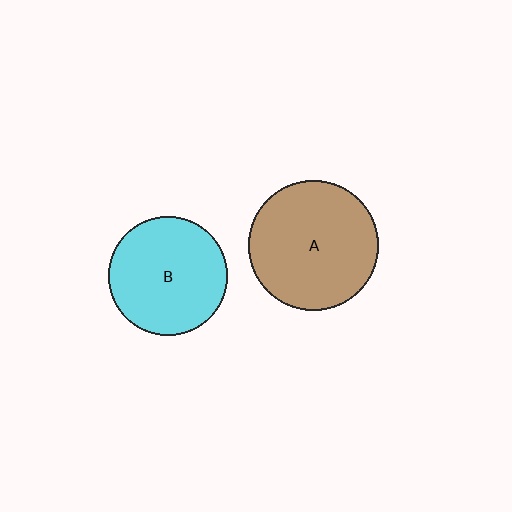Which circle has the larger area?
Circle A (brown).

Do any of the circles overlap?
No, none of the circles overlap.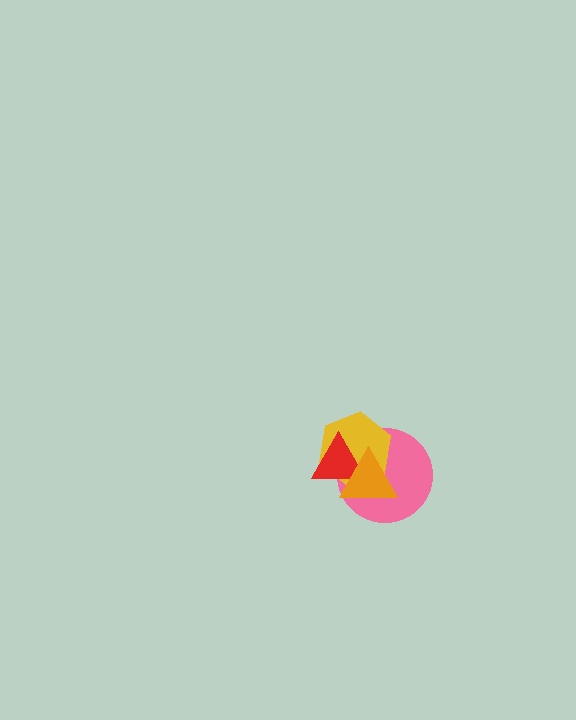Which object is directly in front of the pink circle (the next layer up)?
The yellow hexagon is directly in front of the pink circle.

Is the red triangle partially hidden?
Yes, it is partially covered by another shape.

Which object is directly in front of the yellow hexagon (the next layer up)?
The red triangle is directly in front of the yellow hexagon.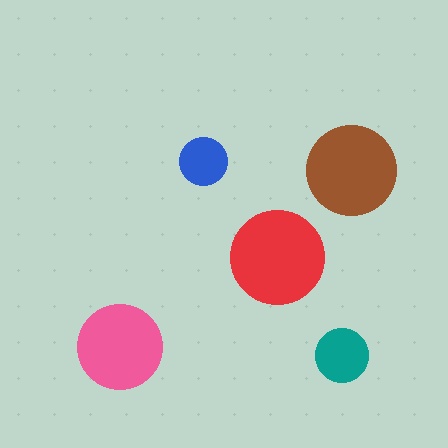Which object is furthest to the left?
The pink circle is leftmost.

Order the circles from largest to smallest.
the red one, the brown one, the pink one, the teal one, the blue one.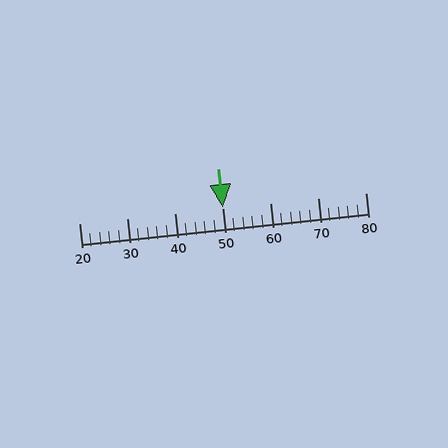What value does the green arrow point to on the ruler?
The green arrow points to approximately 50.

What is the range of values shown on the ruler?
The ruler shows values from 20 to 80.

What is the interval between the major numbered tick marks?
The major tick marks are spaced 10 units apart.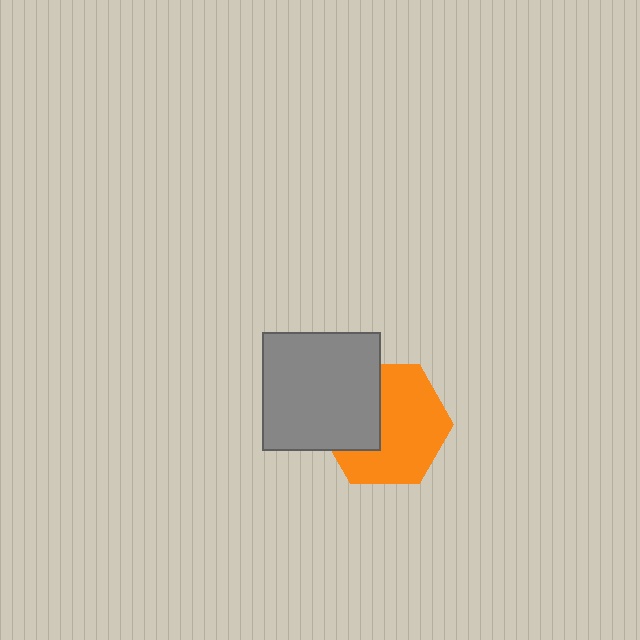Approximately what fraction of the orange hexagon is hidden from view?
Roughly 36% of the orange hexagon is hidden behind the gray square.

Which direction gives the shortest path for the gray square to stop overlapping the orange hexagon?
Moving left gives the shortest separation.